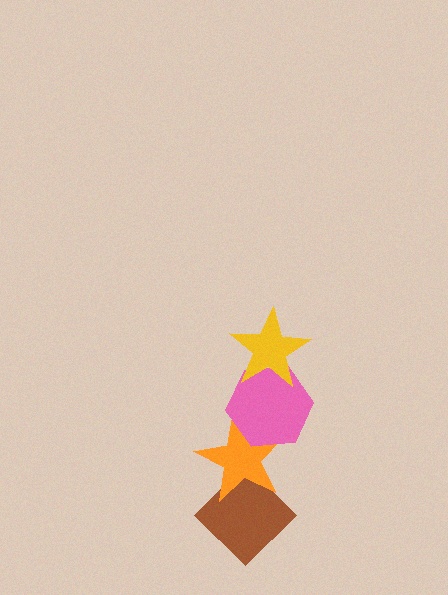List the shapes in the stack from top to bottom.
From top to bottom: the yellow star, the pink hexagon, the orange star, the brown diamond.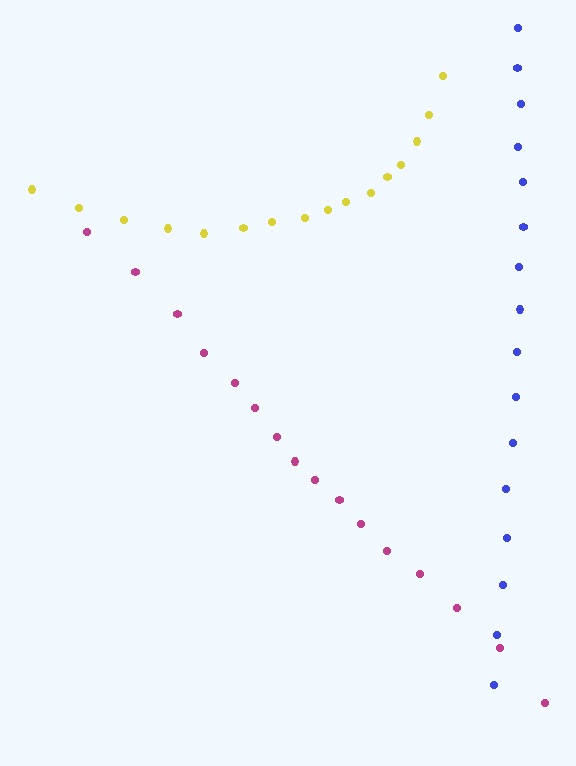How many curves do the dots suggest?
There are 3 distinct paths.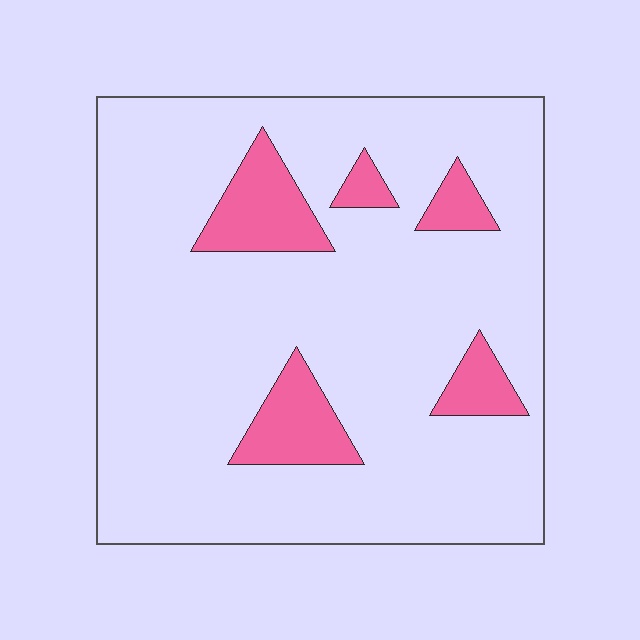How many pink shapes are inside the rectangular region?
5.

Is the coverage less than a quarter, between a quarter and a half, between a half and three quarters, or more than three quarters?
Less than a quarter.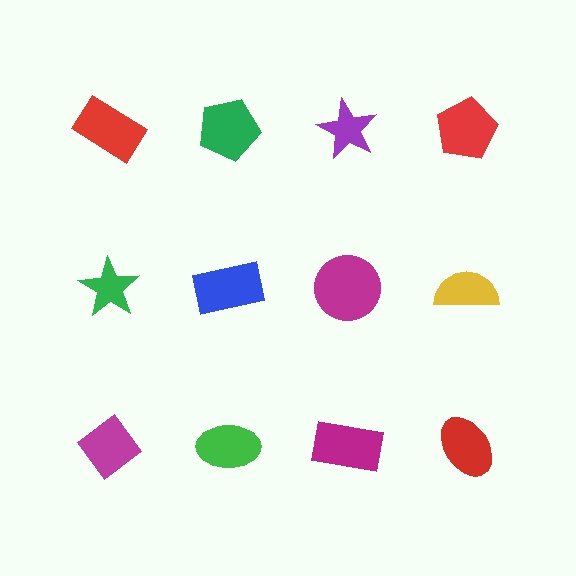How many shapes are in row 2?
4 shapes.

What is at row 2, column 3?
A magenta circle.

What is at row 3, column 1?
A magenta diamond.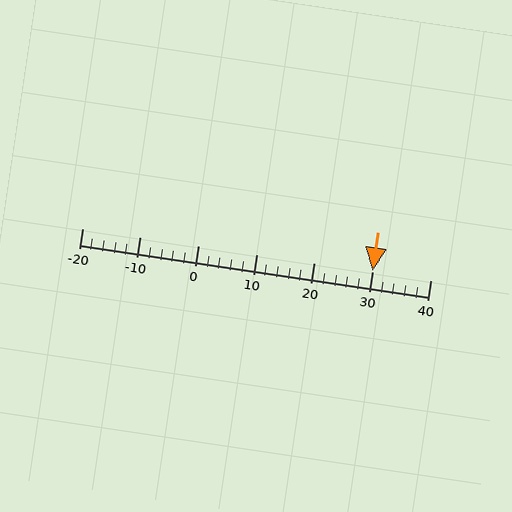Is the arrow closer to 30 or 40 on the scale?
The arrow is closer to 30.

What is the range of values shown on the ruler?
The ruler shows values from -20 to 40.